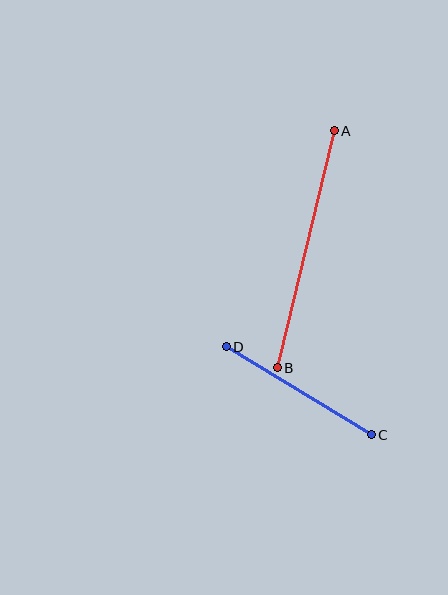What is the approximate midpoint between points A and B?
The midpoint is at approximately (306, 249) pixels.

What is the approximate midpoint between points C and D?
The midpoint is at approximately (299, 391) pixels.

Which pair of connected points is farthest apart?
Points A and B are farthest apart.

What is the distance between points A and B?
The distance is approximately 244 pixels.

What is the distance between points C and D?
The distance is approximately 170 pixels.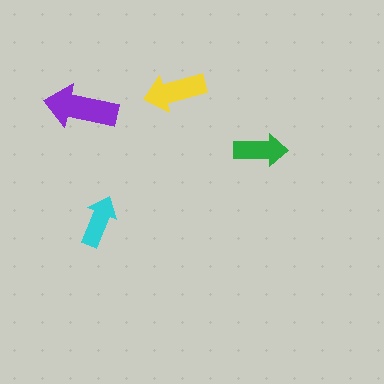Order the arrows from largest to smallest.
the purple one, the yellow one, the green one, the cyan one.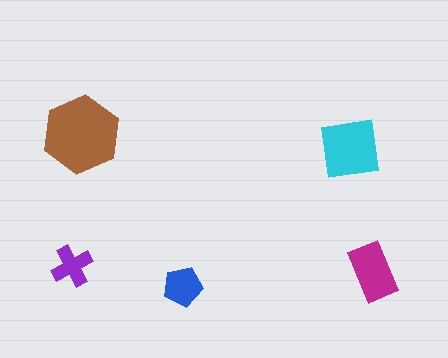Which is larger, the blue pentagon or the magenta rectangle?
The magenta rectangle.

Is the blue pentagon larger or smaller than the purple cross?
Larger.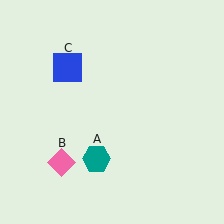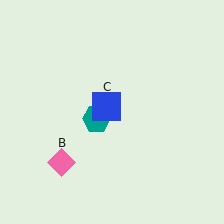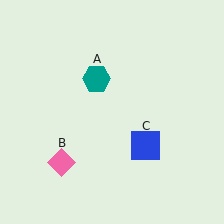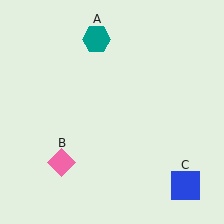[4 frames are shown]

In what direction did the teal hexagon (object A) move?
The teal hexagon (object A) moved up.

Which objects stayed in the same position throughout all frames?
Pink diamond (object B) remained stationary.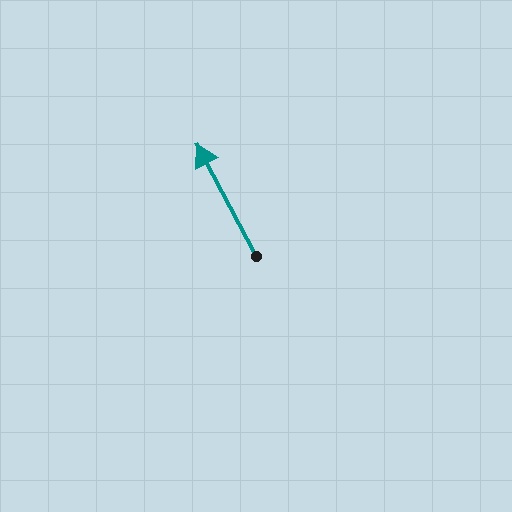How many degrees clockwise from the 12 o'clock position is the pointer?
Approximately 332 degrees.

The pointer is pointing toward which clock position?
Roughly 11 o'clock.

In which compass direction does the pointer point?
Northwest.